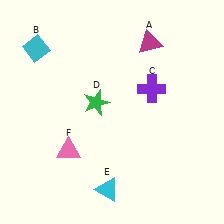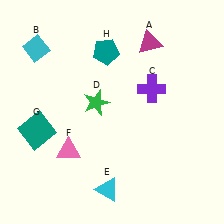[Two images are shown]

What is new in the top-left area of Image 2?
A teal pentagon (H) was added in the top-left area of Image 2.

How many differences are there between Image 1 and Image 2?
There are 2 differences between the two images.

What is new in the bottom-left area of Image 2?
A teal square (G) was added in the bottom-left area of Image 2.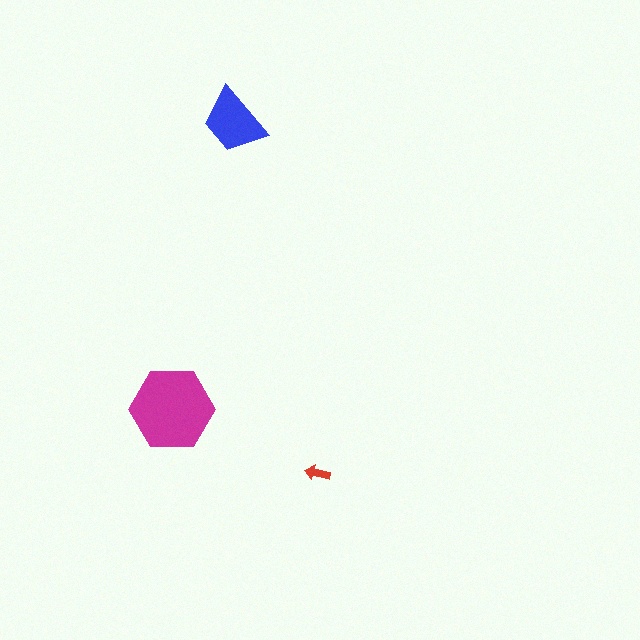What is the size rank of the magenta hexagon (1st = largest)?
1st.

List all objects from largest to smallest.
The magenta hexagon, the blue trapezoid, the red arrow.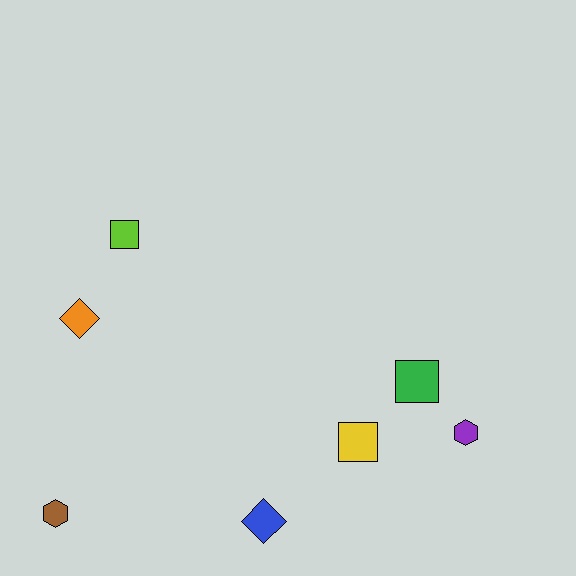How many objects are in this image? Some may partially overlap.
There are 7 objects.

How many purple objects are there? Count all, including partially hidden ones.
There is 1 purple object.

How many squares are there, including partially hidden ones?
There are 3 squares.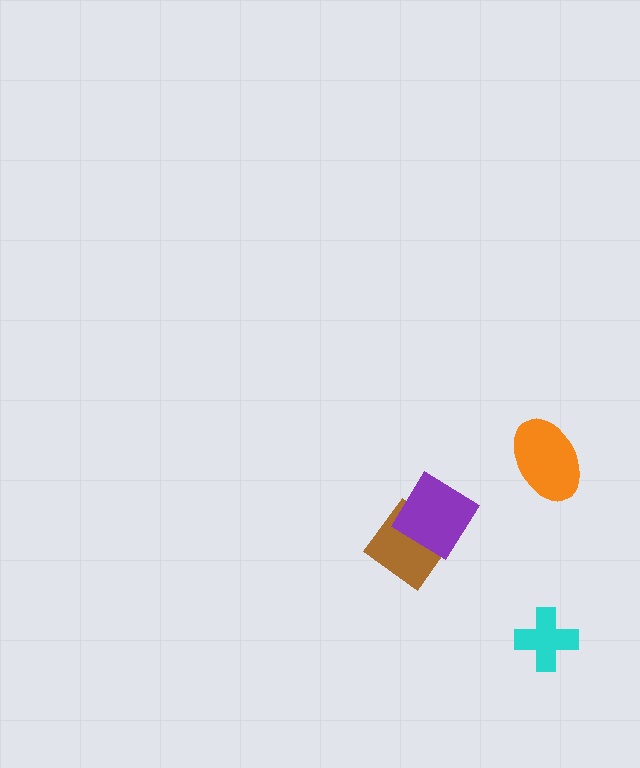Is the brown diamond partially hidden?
Yes, it is partially covered by another shape.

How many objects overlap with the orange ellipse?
0 objects overlap with the orange ellipse.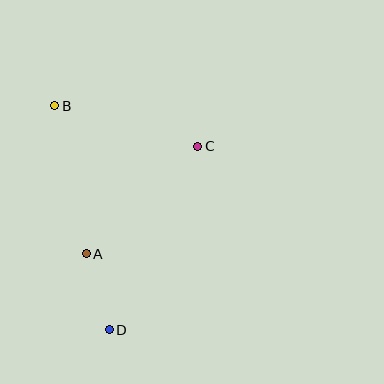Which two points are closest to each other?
Points A and D are closest to each other.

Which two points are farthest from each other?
Points B and D are farthest from each other.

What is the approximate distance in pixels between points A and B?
The distance between A and B is approximately 151 pixels.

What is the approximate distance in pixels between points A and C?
The distance between A and C is approximately 155 pixels.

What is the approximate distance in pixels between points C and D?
The distance between C and D is approximately 204 pixels.